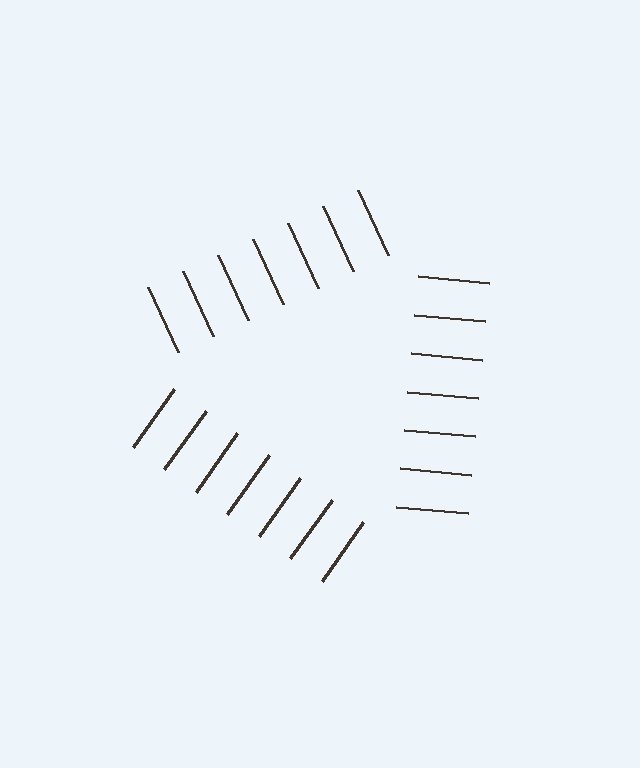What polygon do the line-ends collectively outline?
An illusory triangle — the line segments terminate on its edges but no continuous stroke is drawn.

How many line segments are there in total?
21 — 7 along each of the 3 edges.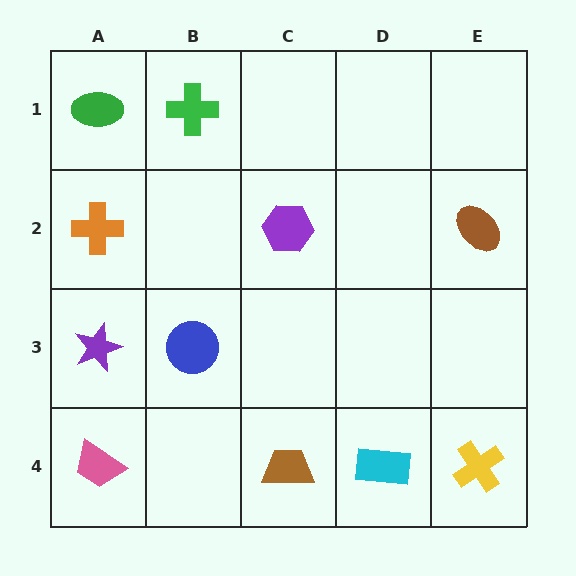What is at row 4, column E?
A yellow cross.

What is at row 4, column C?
A brown trapezoid.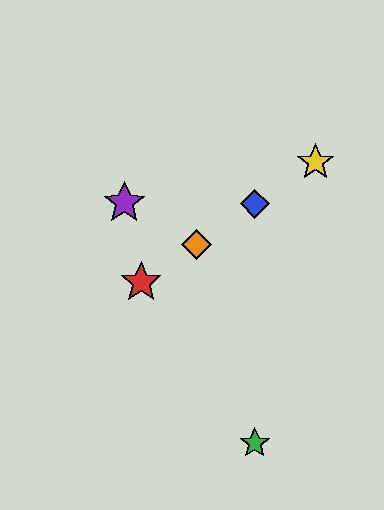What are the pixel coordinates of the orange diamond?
The orange diamond is at (196, 244).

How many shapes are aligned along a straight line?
4 shapes (the red star, the blue diamond, the yellow star, the orange diamond) are aligned along a straight line.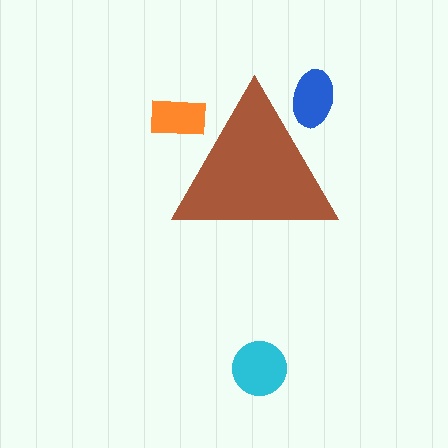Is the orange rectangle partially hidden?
Yes, the orange rectangle is partially hidden behind the brown triangle.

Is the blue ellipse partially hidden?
Yes, the blue ellipse is partially hidden behind the brown triangle.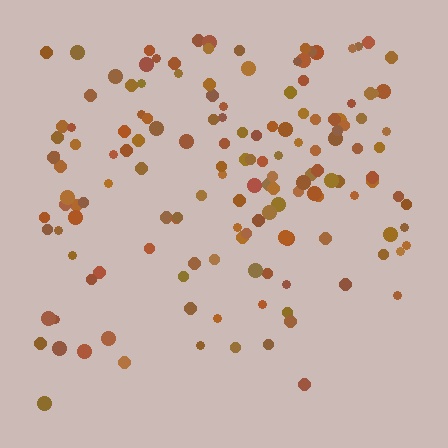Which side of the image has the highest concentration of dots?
The top.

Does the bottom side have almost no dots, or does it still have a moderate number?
Still a moderate number, just noticeably fewer than the top.